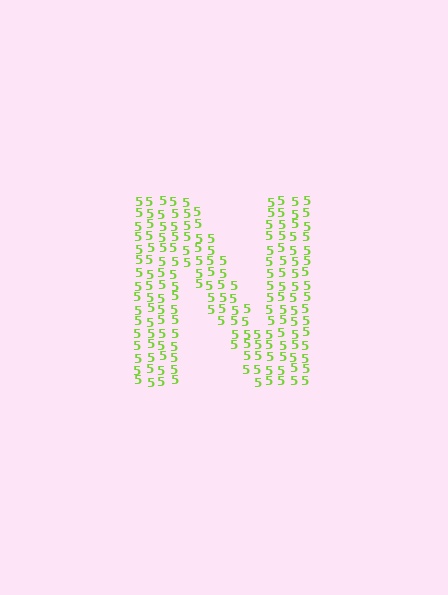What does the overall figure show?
The overall figure shows the letter N.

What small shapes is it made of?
It is made of small digit 5's.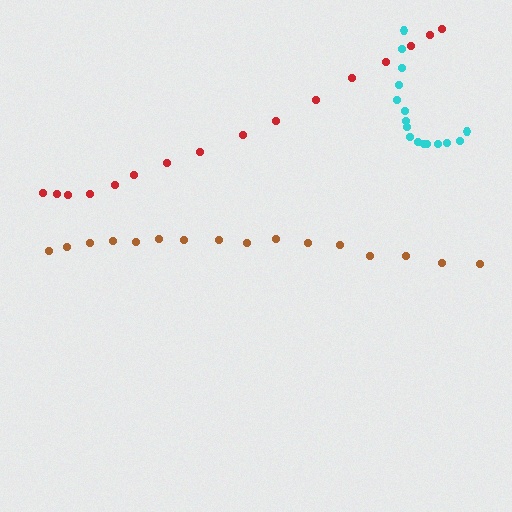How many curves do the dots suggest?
There are 3 distinct paths.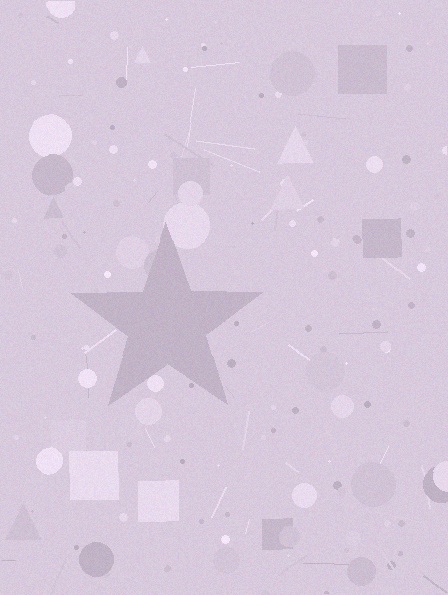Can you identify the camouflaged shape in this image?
The camouflaged shape is a star.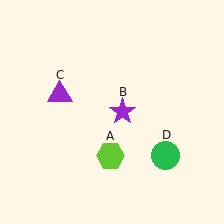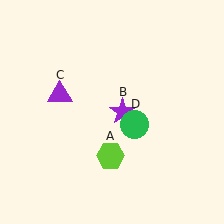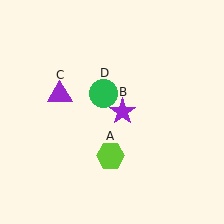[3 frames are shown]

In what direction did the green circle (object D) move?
The green circle (object D) moved up and to the left.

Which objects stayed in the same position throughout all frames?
Lime hexagon (object A) and purple star (object B) and purple triangle (object C) remained stationary.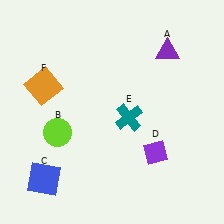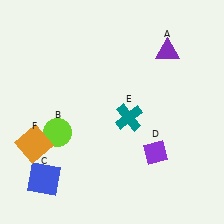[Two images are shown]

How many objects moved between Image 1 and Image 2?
1 object moved between the two images.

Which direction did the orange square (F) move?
The orange square (F) moved down.